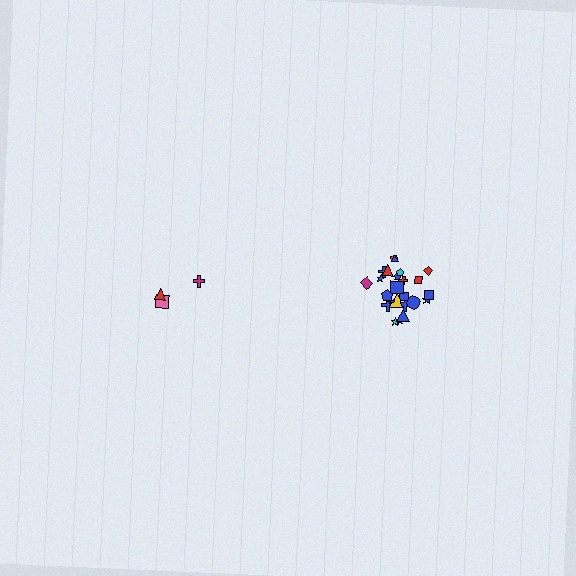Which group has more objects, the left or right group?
The right group.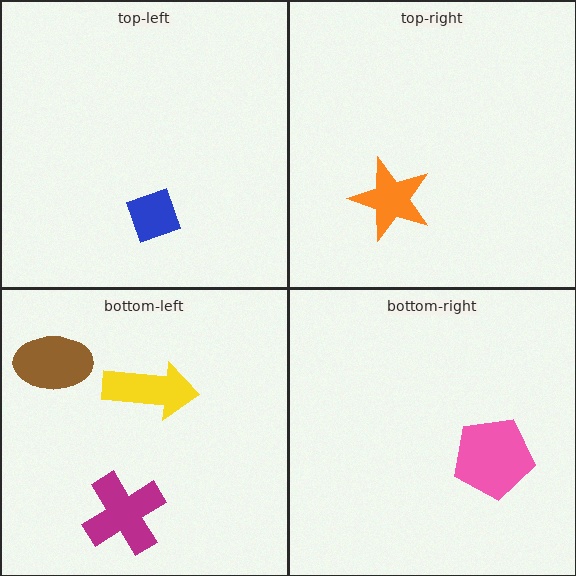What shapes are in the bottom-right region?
The pink pentagon.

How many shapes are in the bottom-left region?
3.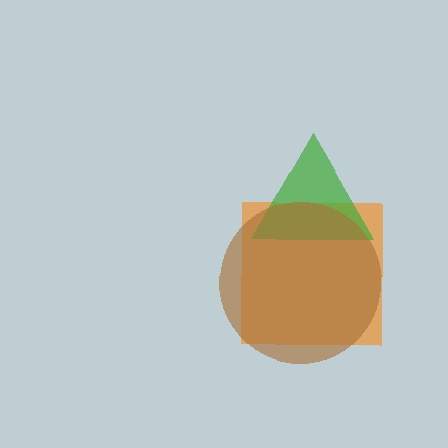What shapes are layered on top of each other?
The layered shapes are: an orange square, a green triangle, a brown circle.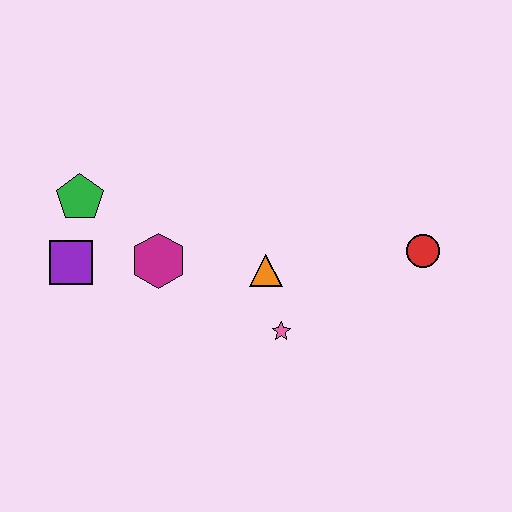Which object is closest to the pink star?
The orange triangle is closest to the pink star.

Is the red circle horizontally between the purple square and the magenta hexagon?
No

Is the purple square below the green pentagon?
Yes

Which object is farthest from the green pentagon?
The red circle is farthest from the green pentagon.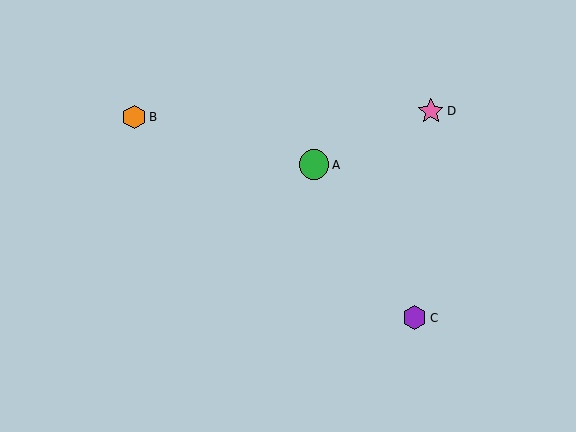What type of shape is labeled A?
Shape A is a green circle.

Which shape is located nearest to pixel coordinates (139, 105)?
The orange hexagon (labeled B) at (134, 117) is nearest to that location.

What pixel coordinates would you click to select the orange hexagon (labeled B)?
Click at (134, 117) to select the orange hexagon B.